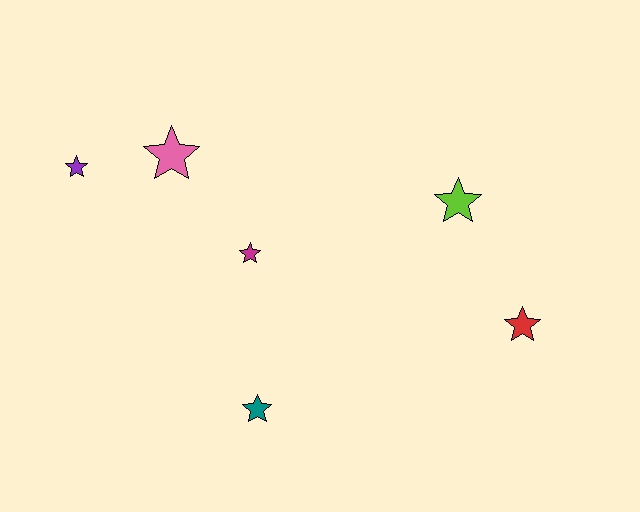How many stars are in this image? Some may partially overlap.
There are 6 stars.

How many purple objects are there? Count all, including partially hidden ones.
There is 1 purple object.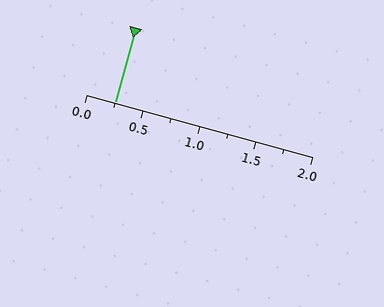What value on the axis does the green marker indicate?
The marker indicates approximately 0.25.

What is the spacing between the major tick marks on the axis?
The major ticks are spaced 0.5 apart.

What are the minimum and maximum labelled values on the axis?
The axis runs from 0.0 to 2.0.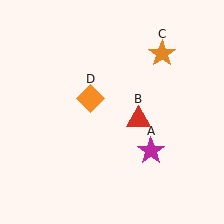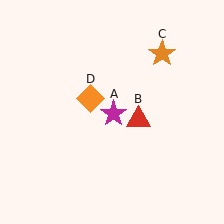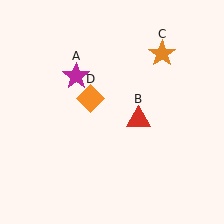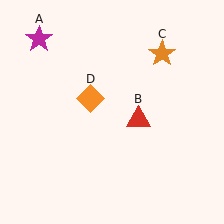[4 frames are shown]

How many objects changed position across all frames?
1 object changed position: magenta star (object A).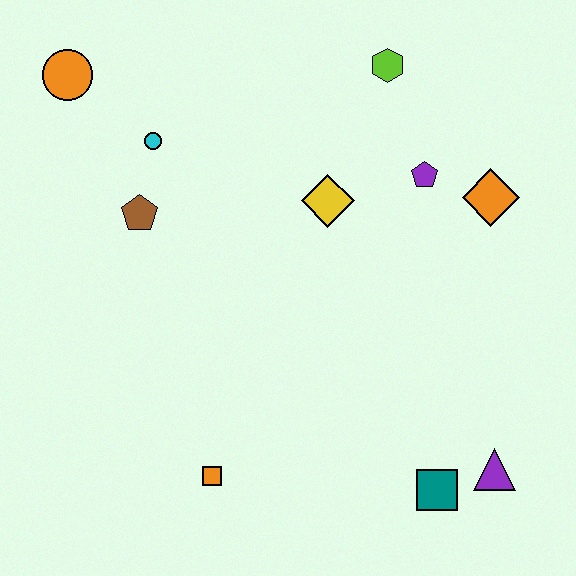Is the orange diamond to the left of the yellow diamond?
No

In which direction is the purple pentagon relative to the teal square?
The purple pentagon is above the teal square.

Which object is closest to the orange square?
The teal square is closest to the orange square.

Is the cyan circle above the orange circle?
No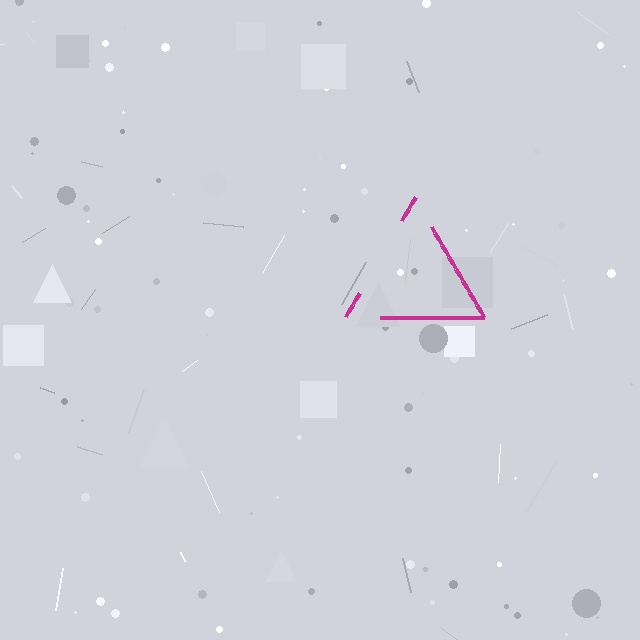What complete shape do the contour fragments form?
The contour fragments form a triangle.